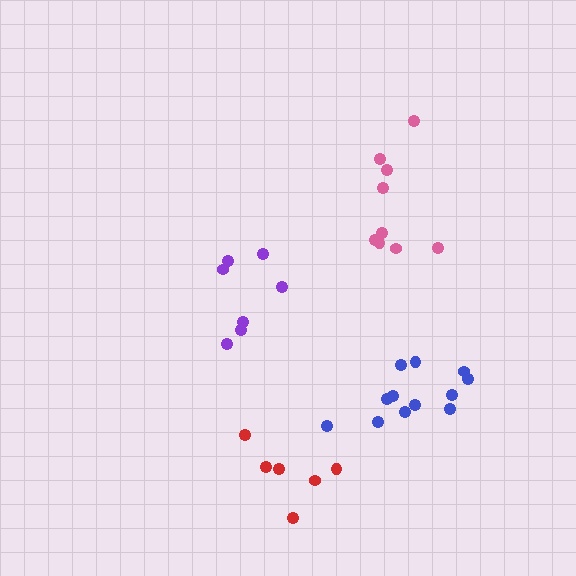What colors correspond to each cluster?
The clusters are colored: pink, blue, purple, red.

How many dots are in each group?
Group 1: 9 dots, Group 2: 12 dots, Group 3: 7 dots, Group 4: 6 dots (34 total).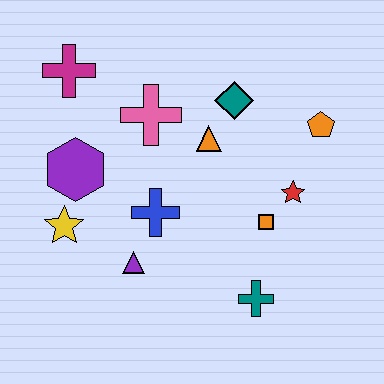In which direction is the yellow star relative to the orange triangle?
The yellow star is to the left of the orange triangle.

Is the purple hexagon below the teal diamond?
Yes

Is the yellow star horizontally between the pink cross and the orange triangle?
No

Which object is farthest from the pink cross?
The teal cross is farthest from the pink cross.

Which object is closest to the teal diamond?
The orange triangle is closest to the teal diamond.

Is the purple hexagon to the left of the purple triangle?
Yes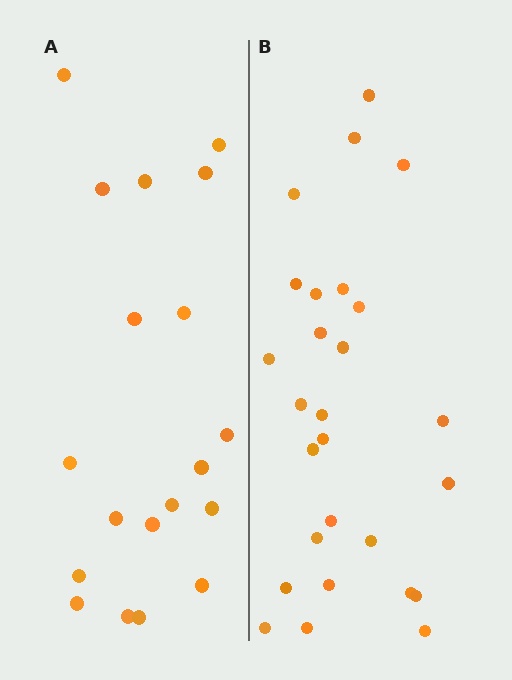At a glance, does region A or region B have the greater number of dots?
Region B (the right region) has more dots.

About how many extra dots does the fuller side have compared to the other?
Region B has roughly 8 or so more dots than region A.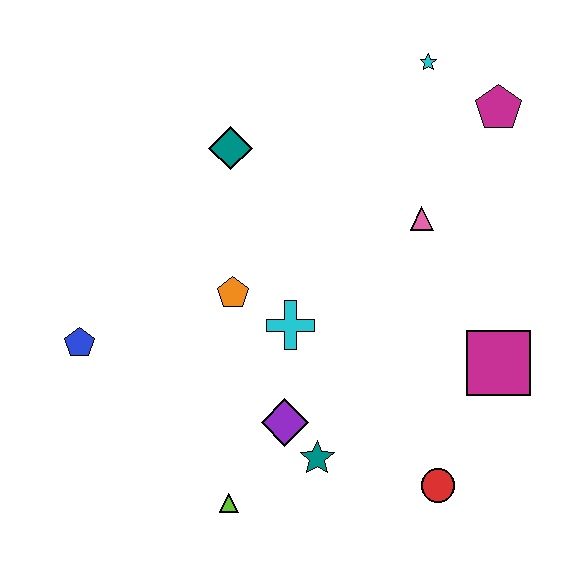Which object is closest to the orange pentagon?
The cyan cross is closest to the orange pentagon.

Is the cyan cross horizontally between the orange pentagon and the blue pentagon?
No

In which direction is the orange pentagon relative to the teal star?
The orange pentagon is above the teal star.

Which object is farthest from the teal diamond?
The red circle is farthest from the teal diamond.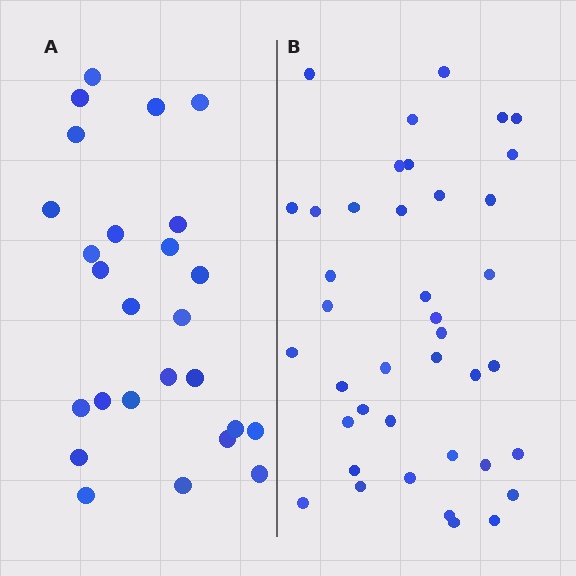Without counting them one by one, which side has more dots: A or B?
Region B (the right region) has more dots.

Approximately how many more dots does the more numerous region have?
Region B has approximately 15 more dots than region A.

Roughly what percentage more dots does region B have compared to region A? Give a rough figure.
About 55% more.